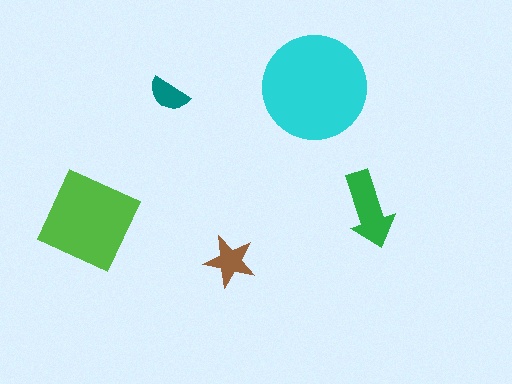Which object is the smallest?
The teal semicircle.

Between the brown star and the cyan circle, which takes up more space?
The cyan circle.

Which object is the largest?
The cyan circle.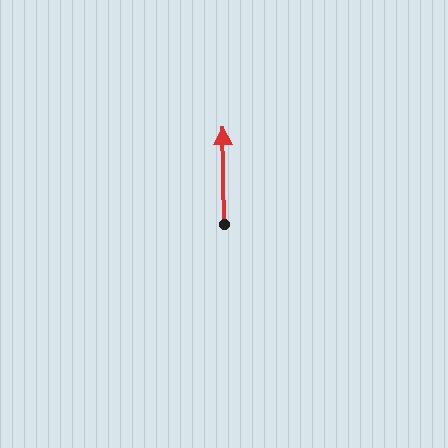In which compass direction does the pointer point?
North.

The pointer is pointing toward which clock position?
Roughly 12 o'clock.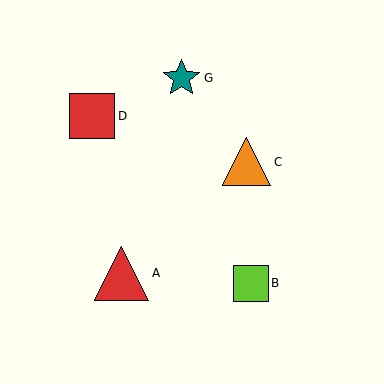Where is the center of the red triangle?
The center of the red triangle is at (121, 273).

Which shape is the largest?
The red triangle (labeled A) is the largest.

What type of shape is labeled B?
Shape B is a lime square.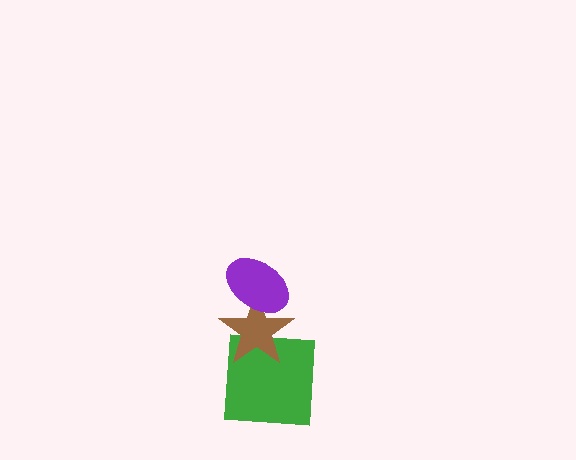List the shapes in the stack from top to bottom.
From top to bottom: the purple ellipse, the brown star, the green square.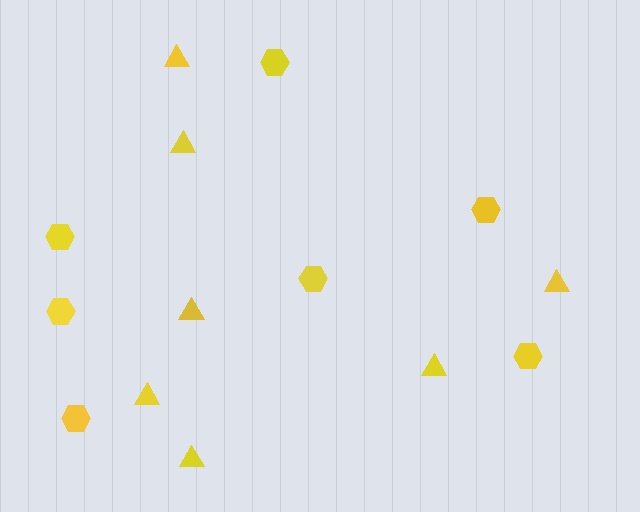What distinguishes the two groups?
There are 2 groups: one group of triangles (7) and one group of hexagons (7).